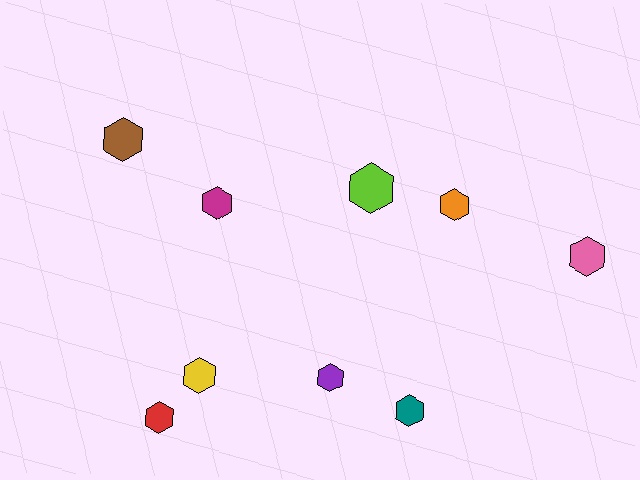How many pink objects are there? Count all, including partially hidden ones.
There is 1 pink object.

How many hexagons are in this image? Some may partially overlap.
There are 9 hexagons.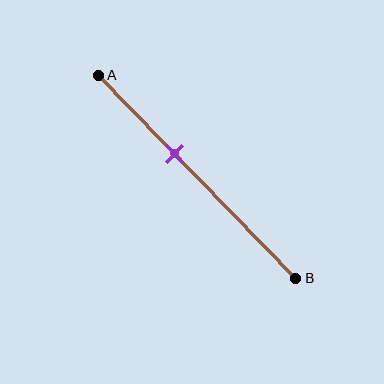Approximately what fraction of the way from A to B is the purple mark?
The purple mark is approximately 40% of the way from A to B.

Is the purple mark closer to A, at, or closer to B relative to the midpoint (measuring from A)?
The purple mark is closer to point A than the midpoint of segment AB.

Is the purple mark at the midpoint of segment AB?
No, the mark is at about 40% from A, not at the 50% midpoint.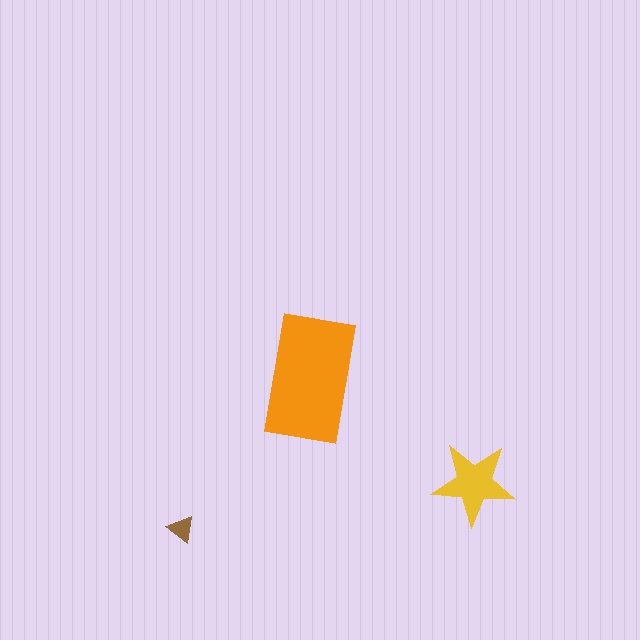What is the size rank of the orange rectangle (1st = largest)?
1st.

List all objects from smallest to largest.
The brown triangle, the yellow star, the orange rectangle.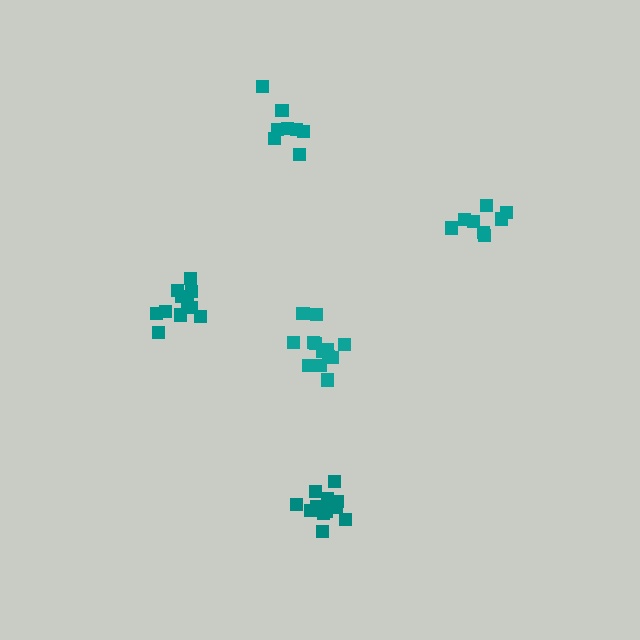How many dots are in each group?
Group 1: 13 dots, Group 2: 8 dots, Group 3: 8 dots, Group 4: 11 dots, Group 5: 13 dots (53 total).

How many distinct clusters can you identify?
There are 5 distinct clusters.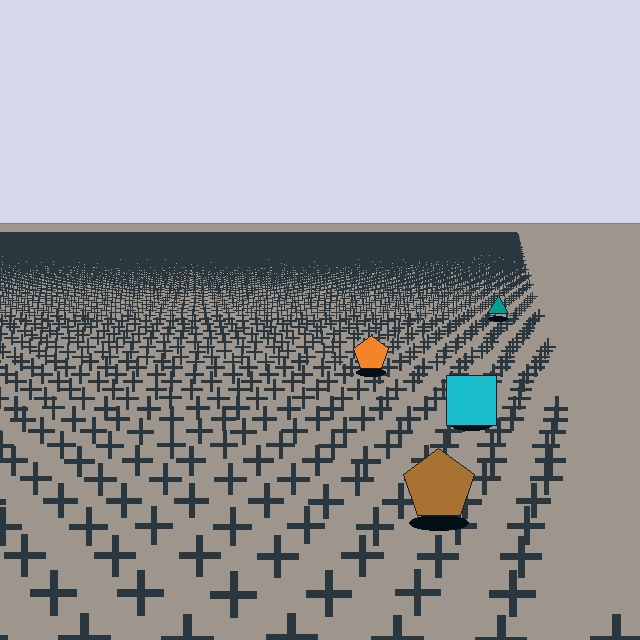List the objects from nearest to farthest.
From nearest to farthest: the brown pentagon, the cyan square, the orange pentagon, the teal triangle.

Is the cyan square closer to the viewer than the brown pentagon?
No. The brown pentagon is closer — you can tell from the texture gradient: the ground texture is coarser near it.